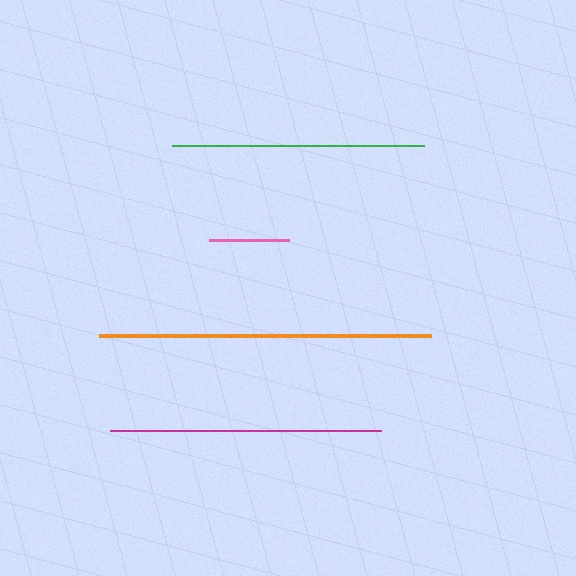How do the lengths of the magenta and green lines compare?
The magenta and green lines are approximately the same length.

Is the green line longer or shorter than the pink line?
The green line is longer than the pink line.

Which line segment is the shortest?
The pink line is the shortest at approximately 80 pixels.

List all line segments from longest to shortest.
From longest to shortest: orange, magenta, green, pink.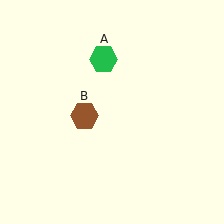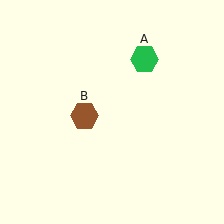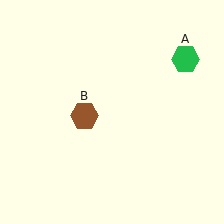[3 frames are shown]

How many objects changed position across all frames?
1 object changed position: green hexagon (object A).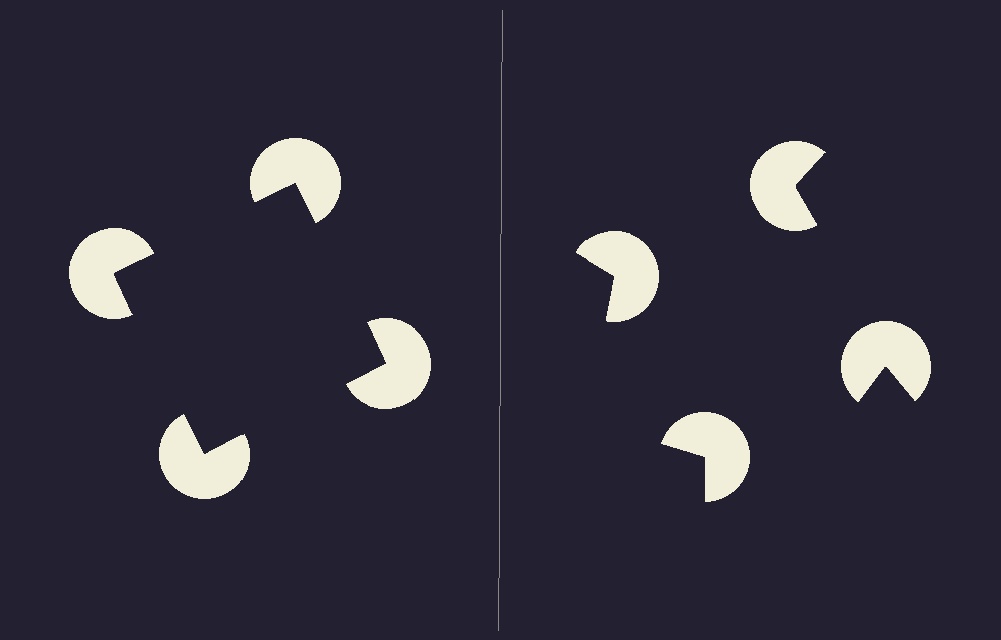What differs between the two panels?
The pac-man discs are positioned identically on both sides; only the wedge orientations differ. On the left they align to a square; on the right they are misaligned.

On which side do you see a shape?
An illusory square appears on the left side. On the right side the wedge cuts are rotated, so no coherent shape forms.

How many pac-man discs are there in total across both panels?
8 — 4 on each side.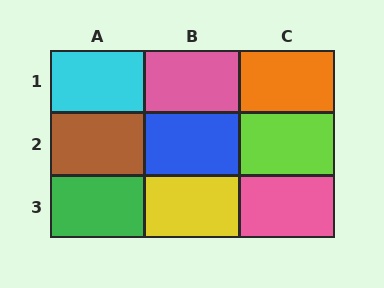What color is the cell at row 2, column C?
Lime.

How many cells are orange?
1 cell is orange.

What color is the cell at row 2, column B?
Blue.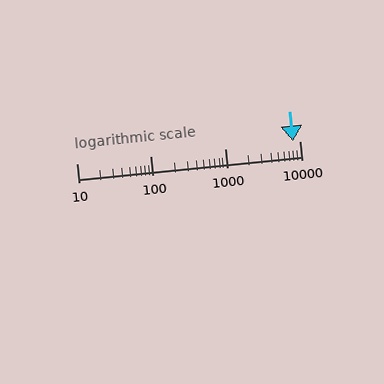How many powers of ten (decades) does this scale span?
The scale spans 3 decades, from 10 to 10000.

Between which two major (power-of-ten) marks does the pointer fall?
The pointer is between 1000 and 10000.